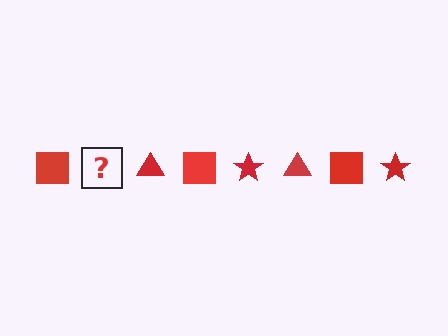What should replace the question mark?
The question mark should be replaced with a red star.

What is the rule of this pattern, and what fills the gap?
The rule is that the pattern cycles through square, star, triangle shapes in red. The gap should be filled with a red star.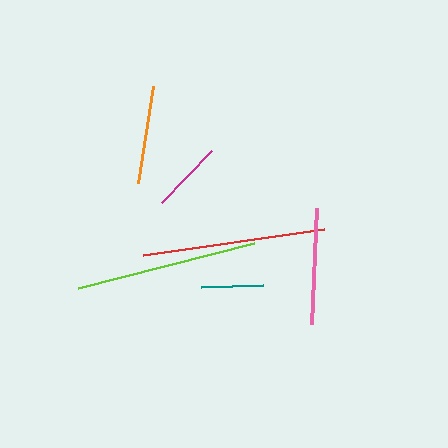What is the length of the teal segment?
The teal segment is approximately 61 pixels long.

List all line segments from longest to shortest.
From longest to shortest: red, lime, pink, orange, magenta, teal.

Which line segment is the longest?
The red line is the longest at approximately 183 pixels.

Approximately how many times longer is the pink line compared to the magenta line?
The pink line is approximately 1.6 times the length of the magenta line.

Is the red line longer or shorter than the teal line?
The red line is longer than the teal line.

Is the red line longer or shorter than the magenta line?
The red line is longer than the magenta line.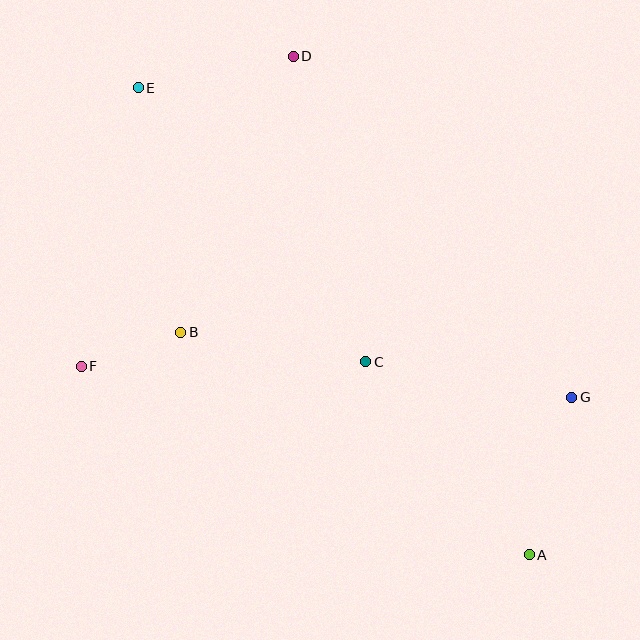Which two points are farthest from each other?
Points A and E are farthest from each other.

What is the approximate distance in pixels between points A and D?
The distance between A and D is approximately 552 pixels.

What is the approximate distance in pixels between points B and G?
The distance between B and G is approximately 396 pixels.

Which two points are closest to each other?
Points B and F are closest to each other.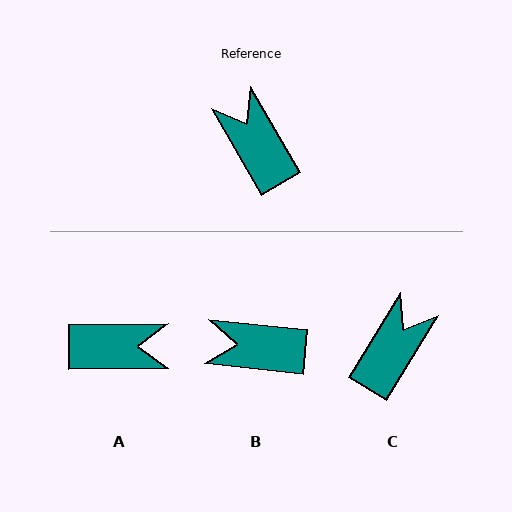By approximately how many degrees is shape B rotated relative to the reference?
Approximately 54 degrees counter-clockwise.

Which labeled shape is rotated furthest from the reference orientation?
A, about 120 degrees away.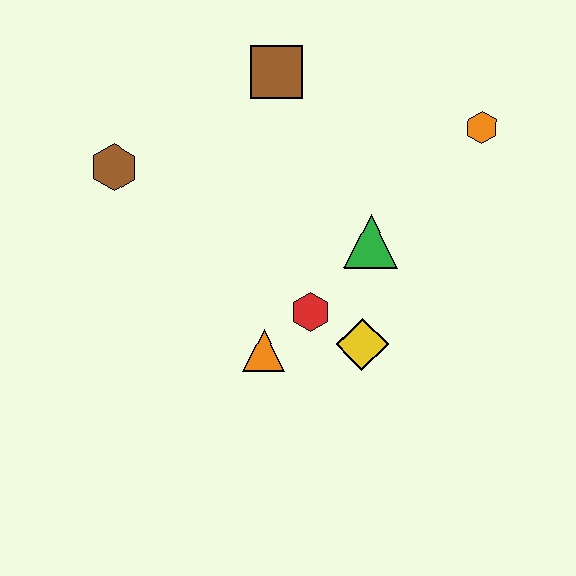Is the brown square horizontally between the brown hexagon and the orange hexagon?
Yes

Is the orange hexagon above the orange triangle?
Yes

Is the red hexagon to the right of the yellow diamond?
No